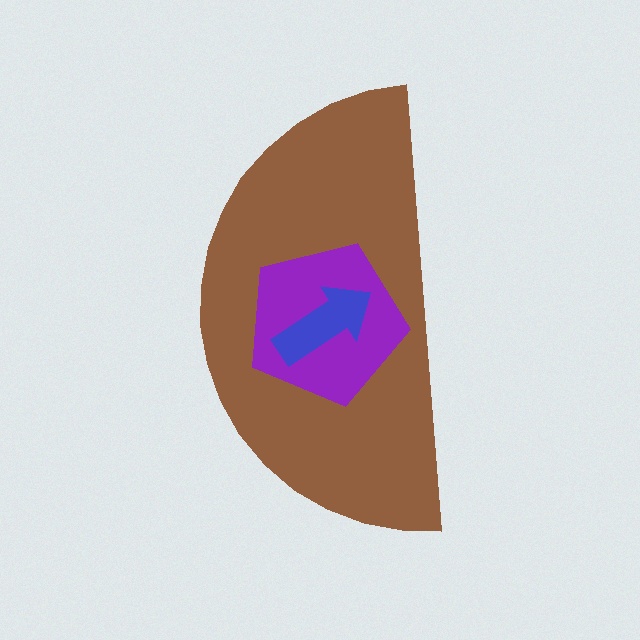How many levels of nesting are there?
3.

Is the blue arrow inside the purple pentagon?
Yes.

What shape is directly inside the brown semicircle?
The purple pentagon.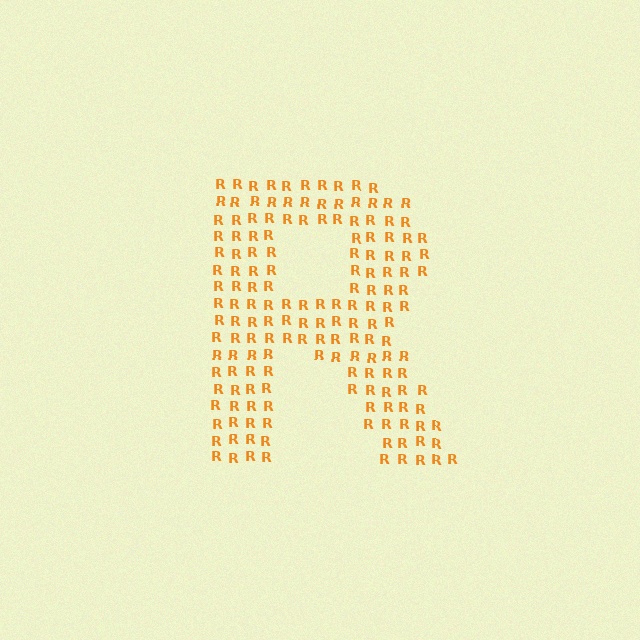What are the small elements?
The small elements are letter R's.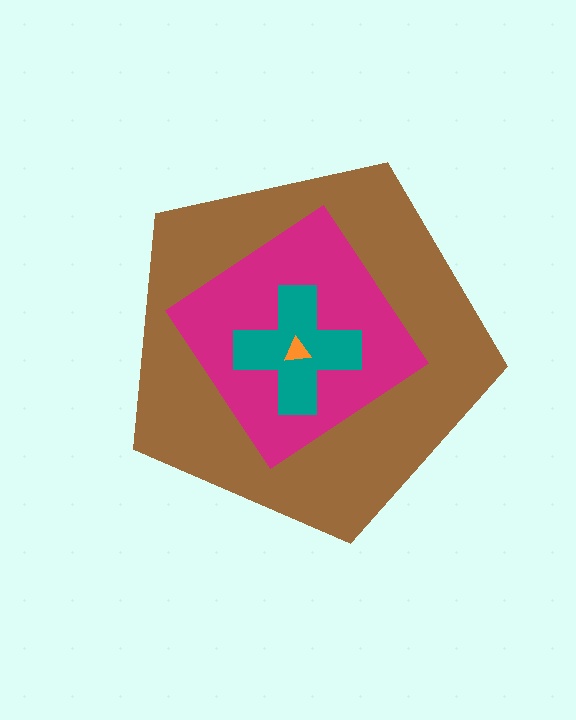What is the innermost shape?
The orange triangle.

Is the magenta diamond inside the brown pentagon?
Yes.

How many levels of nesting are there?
4.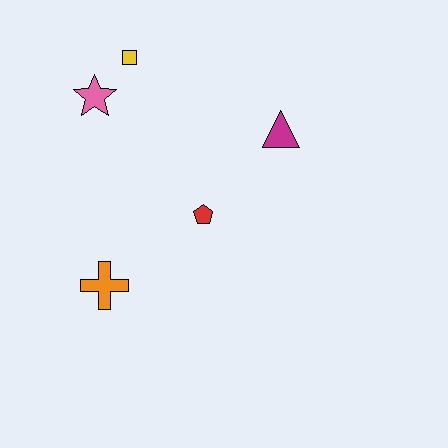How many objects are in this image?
There are 5 objects.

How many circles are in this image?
There are no circles.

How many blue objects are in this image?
There are no blue objects.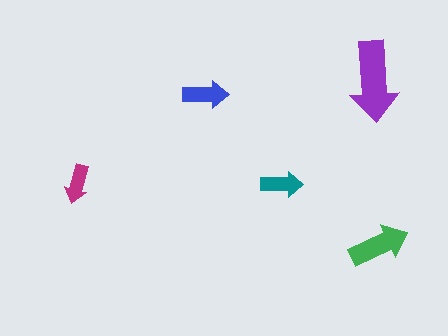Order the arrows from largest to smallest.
the purple one, the green one, the blue one, the teal one, the magenta one.